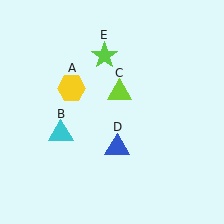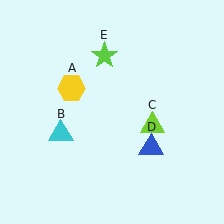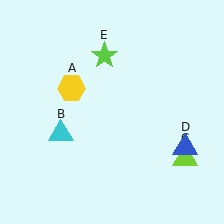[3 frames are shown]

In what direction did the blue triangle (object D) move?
The blue triangle (object D) moved right.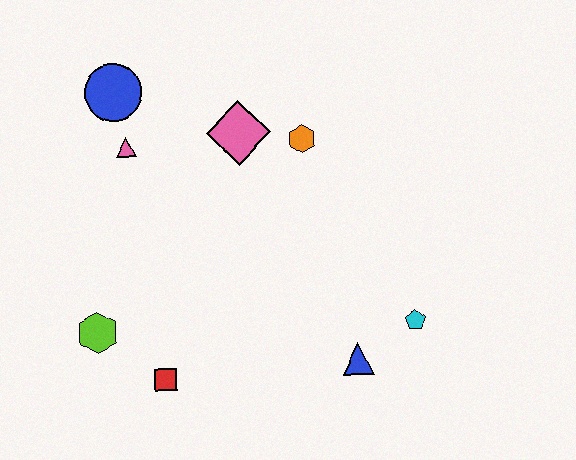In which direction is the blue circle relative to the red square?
The blue circle is above the red square.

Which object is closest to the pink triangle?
The blue circle is closest to the pink triangle.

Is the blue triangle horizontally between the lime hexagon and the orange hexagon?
No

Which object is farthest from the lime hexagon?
The cyan pentagon is farthest from the lime hexagon.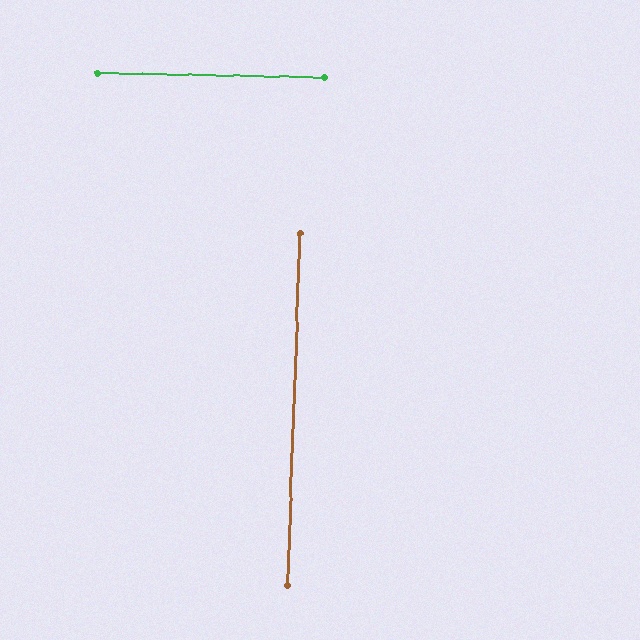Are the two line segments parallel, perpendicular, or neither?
Perpendicular — they meet at approximately 89°.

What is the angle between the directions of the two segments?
Approximately 89 degrees.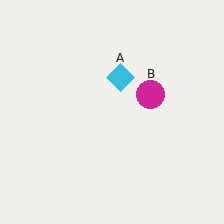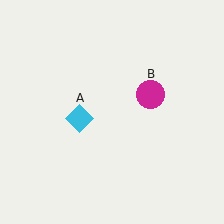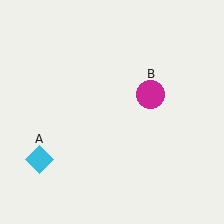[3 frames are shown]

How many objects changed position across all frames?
1 object changed position: cyan diamond (object A).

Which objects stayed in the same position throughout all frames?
Magenta circle (object B) remained stationary.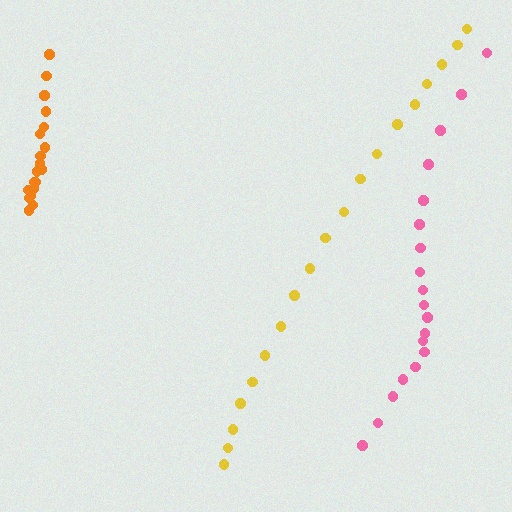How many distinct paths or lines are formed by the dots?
There are 3 distinct paths.